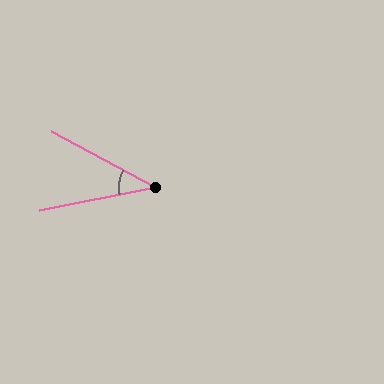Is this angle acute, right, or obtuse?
It is acute.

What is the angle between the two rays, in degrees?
Approximately 39 degrees.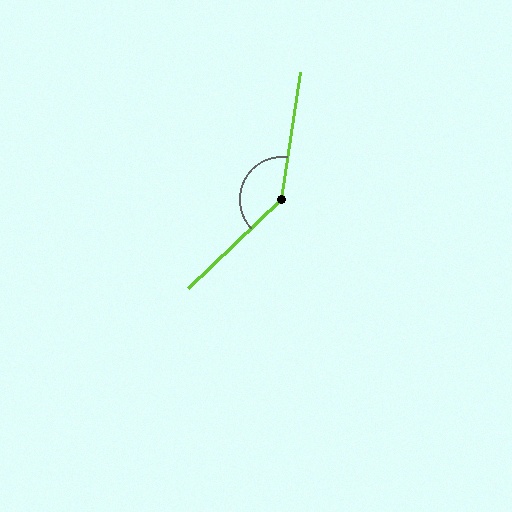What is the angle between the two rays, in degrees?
Approximately 142 degrees.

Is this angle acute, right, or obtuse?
It is obtuse.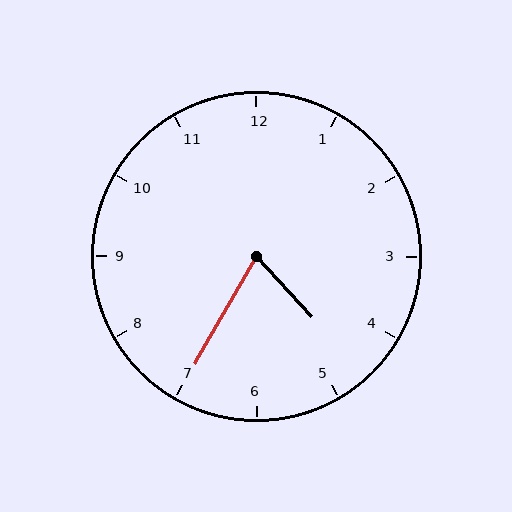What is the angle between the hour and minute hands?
Approximately 72 degrees.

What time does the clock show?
4:35.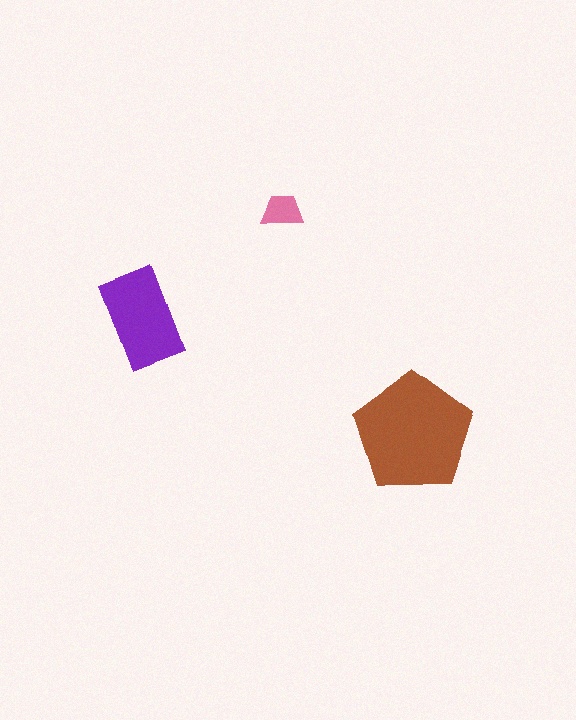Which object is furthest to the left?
The purple rectangle is leftmost.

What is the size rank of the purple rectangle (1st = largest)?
2nd.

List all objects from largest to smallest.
The brown pentagon, the purple rectangle, the pink trapezoid.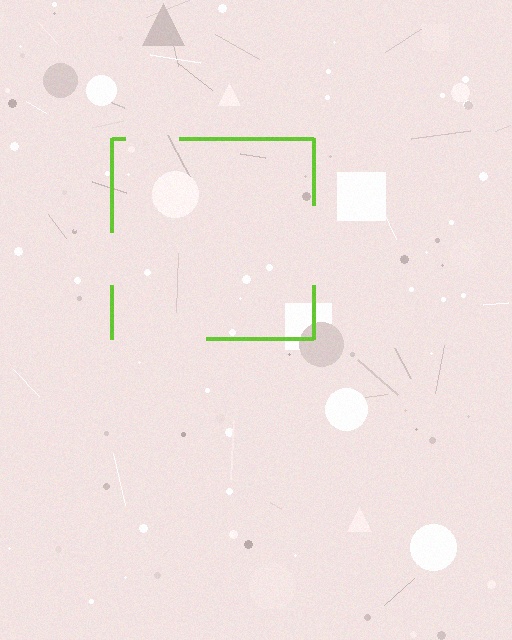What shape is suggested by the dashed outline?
The dashed outline suggests a square.